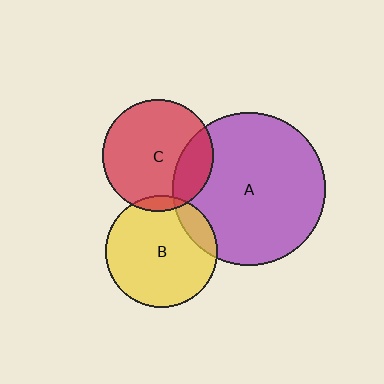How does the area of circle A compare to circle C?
Approximately 1.9 times.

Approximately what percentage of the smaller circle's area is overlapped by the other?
Approximately 5%.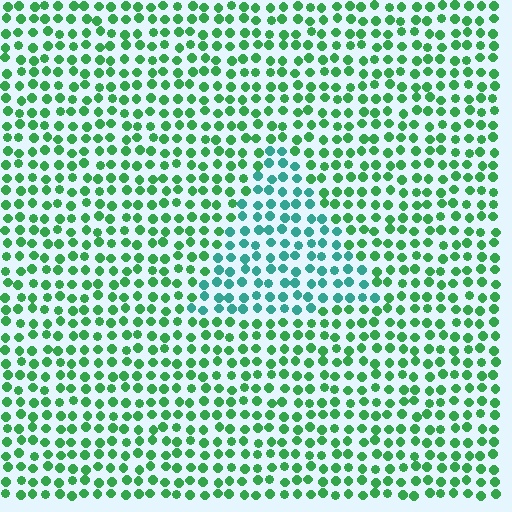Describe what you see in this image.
The image is filled with small green elements in a uniform arrangement. A triangle-shaped region is visible where the elements are tinted to a slightly different hue, forming a subtle color boundary.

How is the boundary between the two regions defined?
The boundary is defined purely by a slight shift in hue (about 38 degrees). Spacing, size, and orientation are identical on both sides.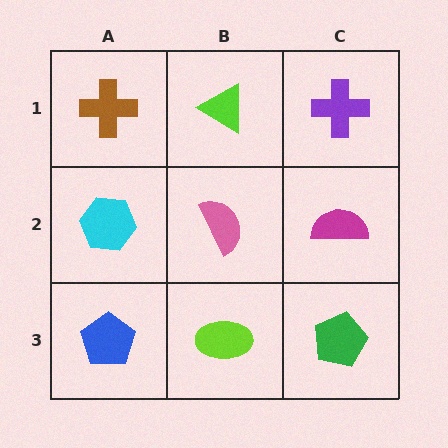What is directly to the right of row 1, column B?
A purple cross.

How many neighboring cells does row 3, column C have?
2.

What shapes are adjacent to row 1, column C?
A magenta semicircle (row 2, column C), a lime triangle (row 1, column B).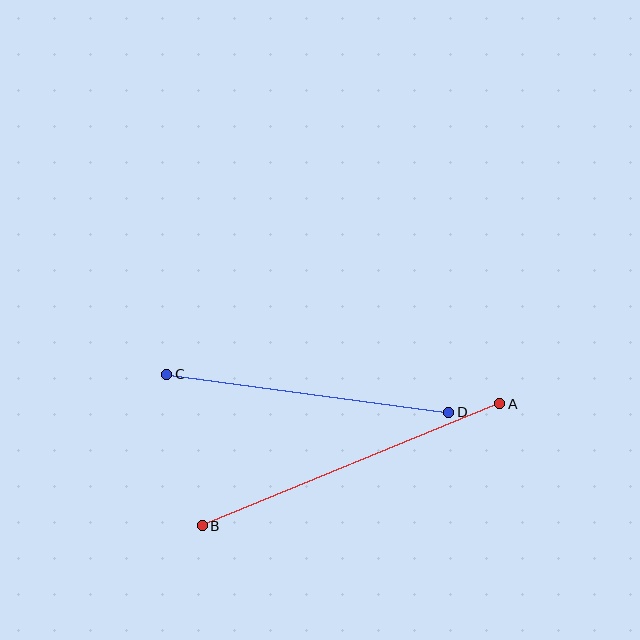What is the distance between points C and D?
The distance is approximately 285 pixels.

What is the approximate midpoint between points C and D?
The midpoint is at approximately (308, 393) pixels.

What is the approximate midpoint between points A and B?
The midpoint is at approximately (351, 465) pixels.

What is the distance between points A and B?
The distance is approximately 321 pixels.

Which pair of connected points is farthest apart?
Points A and B are farthest apart.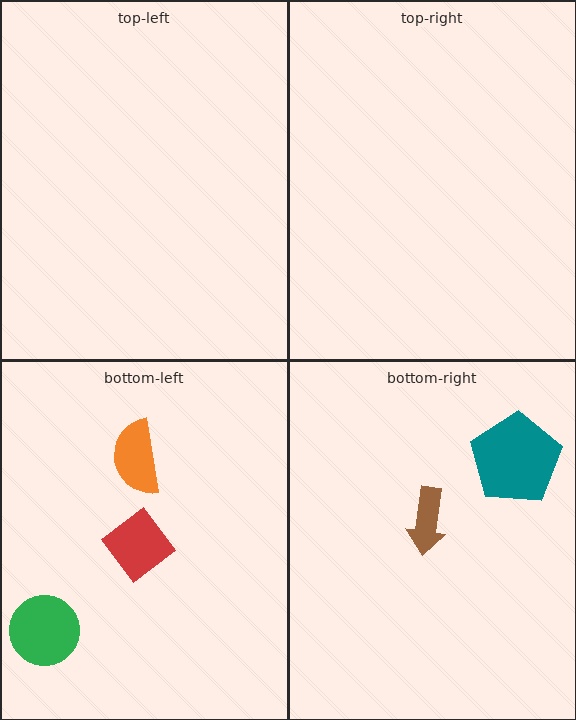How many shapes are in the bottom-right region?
2.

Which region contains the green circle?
The bottom-left region.